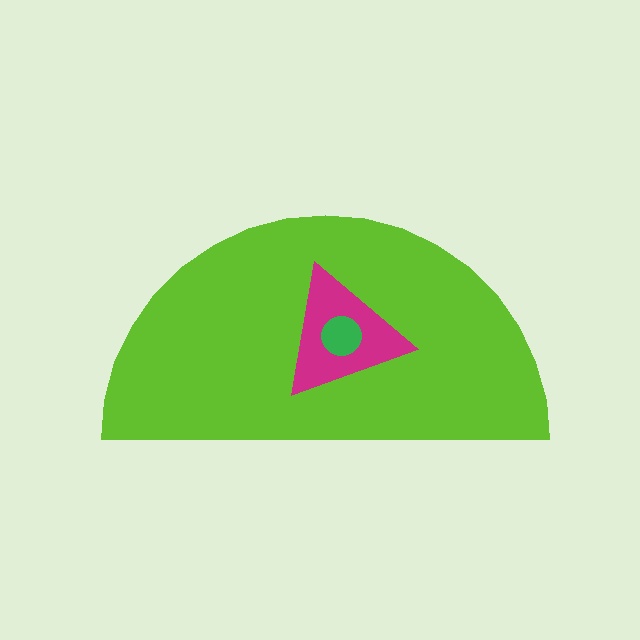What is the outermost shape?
The lime semicircle.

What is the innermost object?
The green circle.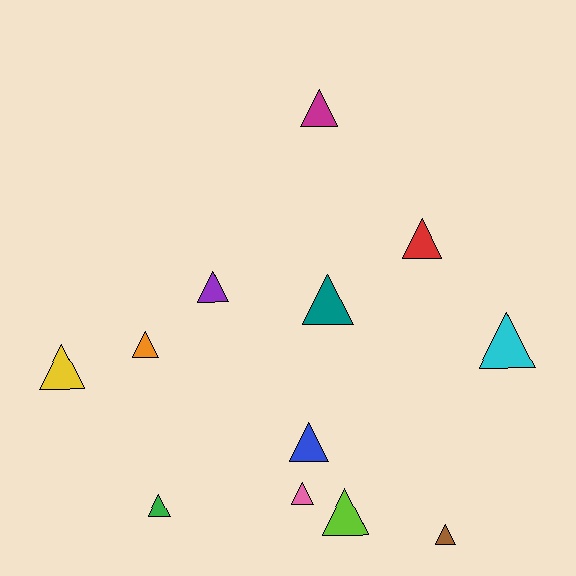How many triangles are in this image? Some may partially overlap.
There are 12 triangles.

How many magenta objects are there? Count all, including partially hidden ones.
There is 1 magenta object.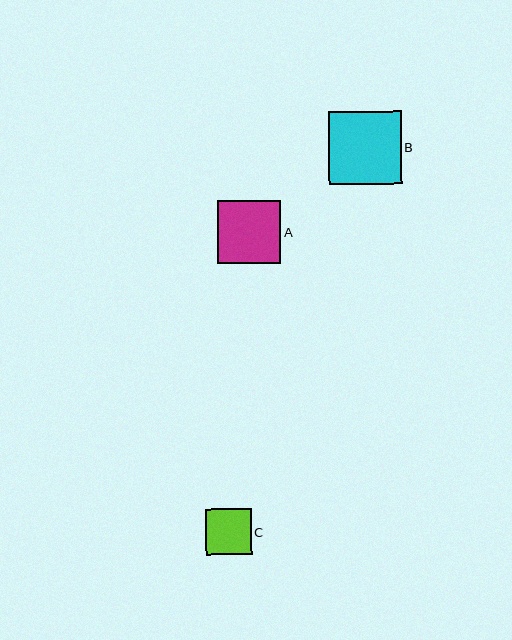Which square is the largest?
Square B is the largest with a size of approximately 73 pixels.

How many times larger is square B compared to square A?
Square B is approximately 1.2 times the size of square A.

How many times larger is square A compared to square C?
Square A is approximately 1.4 times the size of square C.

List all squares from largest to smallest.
From largest to smallest: B, A, C.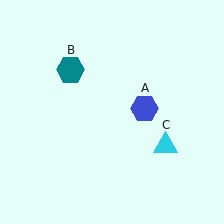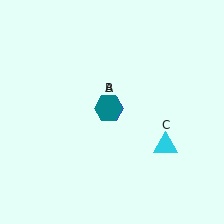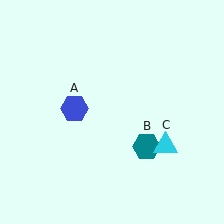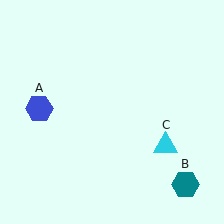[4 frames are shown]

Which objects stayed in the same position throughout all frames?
Cyan triangle (object C) remained stationary.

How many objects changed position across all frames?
2 objects changed position: blue hexagon (object A), teal hexagon (object B).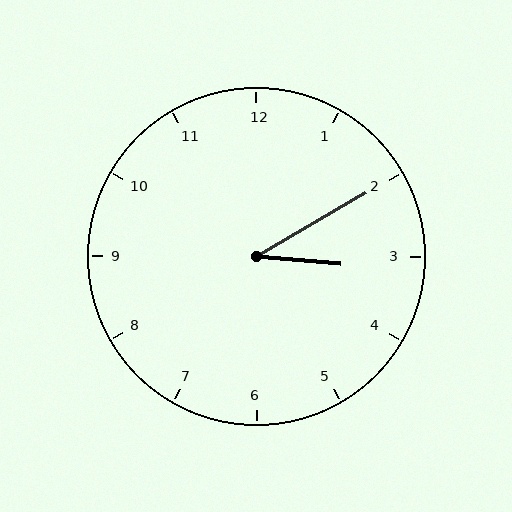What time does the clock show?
3:10.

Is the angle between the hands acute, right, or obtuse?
It is acute.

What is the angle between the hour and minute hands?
Approximately 35 degrees.